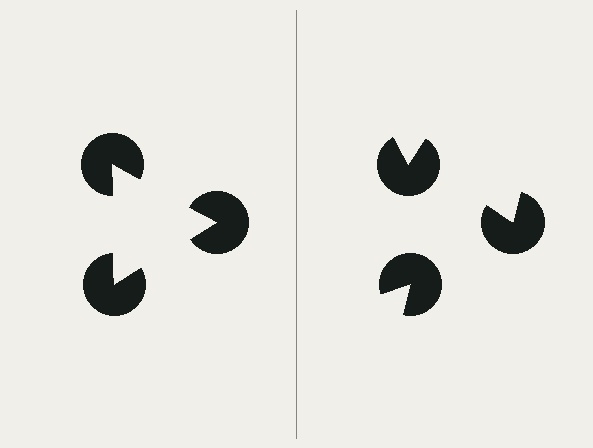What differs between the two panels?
The pac-man discs are positioned identically on both sides; only the wedge orientations differ. On the left they align to a triangle; on the right they are misaligned.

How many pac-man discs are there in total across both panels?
6 — 3 on each side.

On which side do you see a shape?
An illusory triangle appears on the left side. On the right side the wedge cuts are rotated, so no coherent shape forms.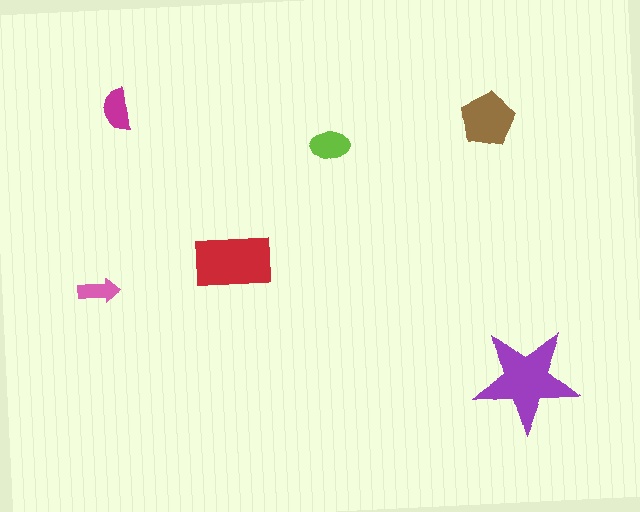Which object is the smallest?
The pink arrow.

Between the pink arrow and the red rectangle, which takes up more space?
The red rectangle.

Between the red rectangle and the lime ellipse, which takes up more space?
The red rectangle.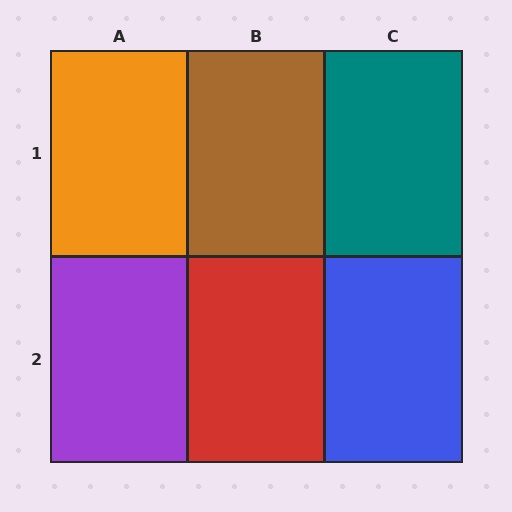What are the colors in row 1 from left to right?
Orange, brown, teal.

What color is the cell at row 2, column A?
Purple.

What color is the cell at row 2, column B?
Red.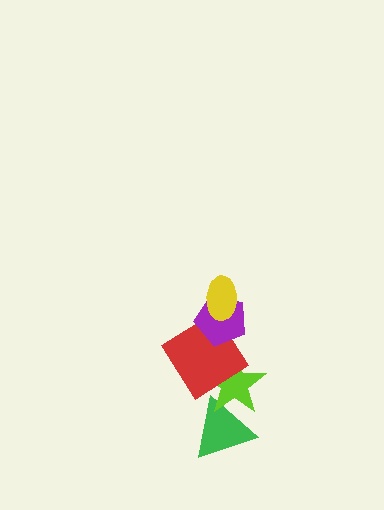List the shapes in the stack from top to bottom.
From top to bottom: the yellow ellipse, the purple pentagon, the red diamond, the lime star, the green triangle.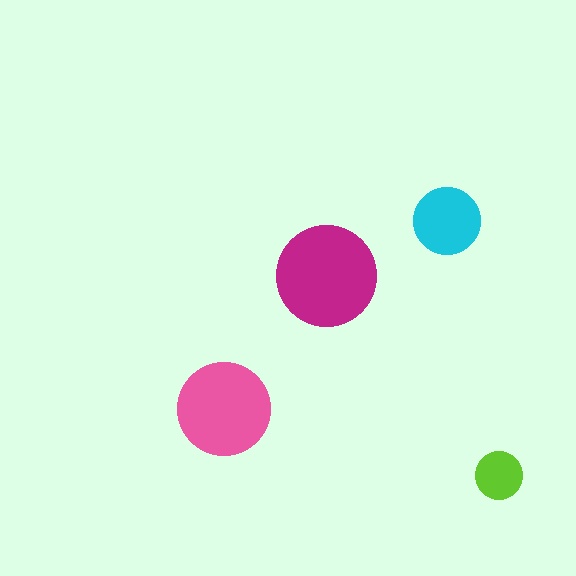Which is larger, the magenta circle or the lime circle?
The magenta one.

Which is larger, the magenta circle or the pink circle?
The magenta one.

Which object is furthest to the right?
The lime circle is rightmost.